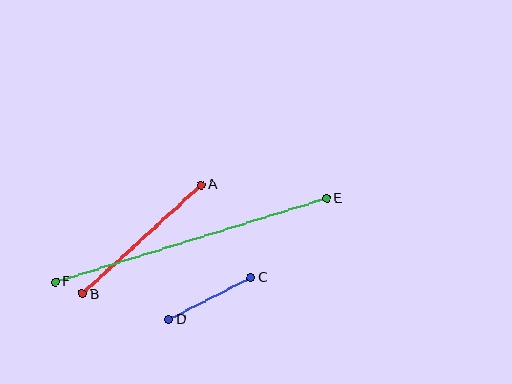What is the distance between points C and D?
The distance is approximately 92 pixels.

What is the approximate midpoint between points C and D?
The midpoint is at approximately (210, 299) pixels.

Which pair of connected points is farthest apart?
Points E and F are farthest apart.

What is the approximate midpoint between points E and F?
The midpoint is at approximately (191, 240) pixels.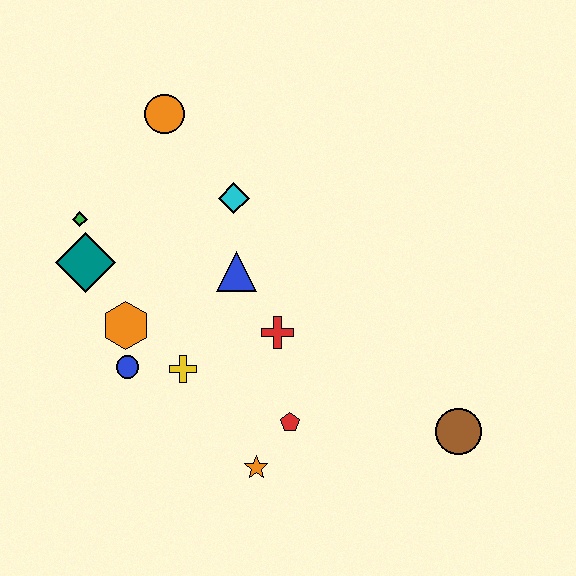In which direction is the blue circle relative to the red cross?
The blue circle is to the left of the red cross.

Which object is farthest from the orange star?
The orange circle is farthest from the orange star.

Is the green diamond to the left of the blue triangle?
Yes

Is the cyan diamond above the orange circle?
No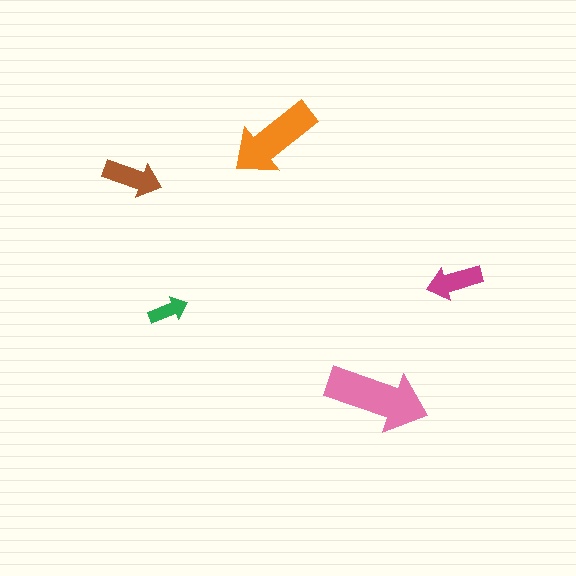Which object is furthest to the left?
The brown arrow is leftmost.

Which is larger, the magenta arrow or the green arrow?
The magenta one.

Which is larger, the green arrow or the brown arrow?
The brown one.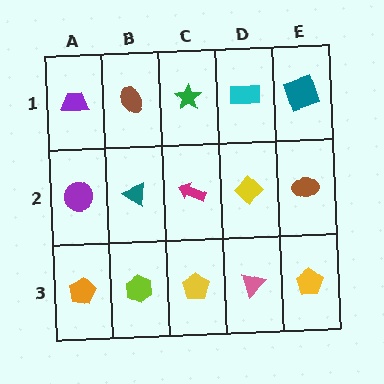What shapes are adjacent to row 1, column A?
A purple circle (row 2, column A), a brown ellipse (row 1, column B).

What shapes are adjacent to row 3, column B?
A teal triangle (row 2, column B), an orange pentagon (row 3, column A), a yellow pentagon (row 3, column C).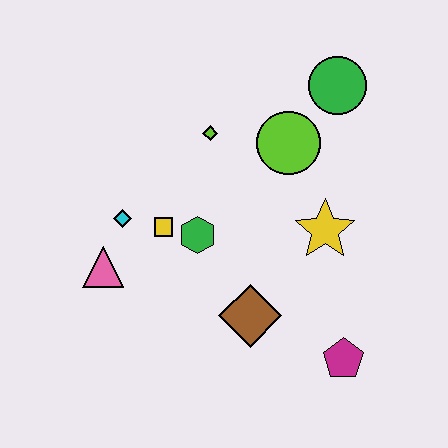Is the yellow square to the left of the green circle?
Yes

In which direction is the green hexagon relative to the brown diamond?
The green hexagon is above the brown diamond.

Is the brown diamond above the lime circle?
No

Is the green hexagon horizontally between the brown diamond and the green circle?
No